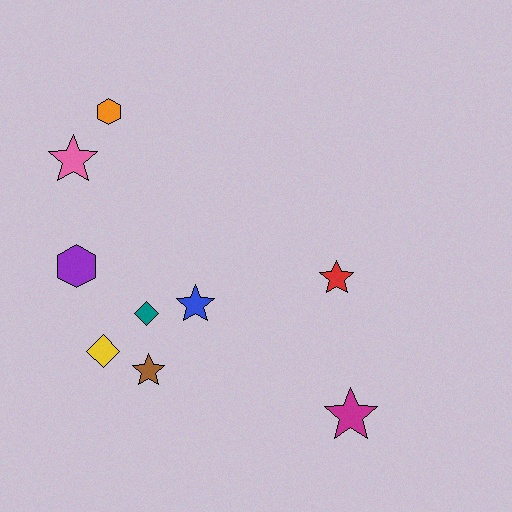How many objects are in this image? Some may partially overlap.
There are 9 objects.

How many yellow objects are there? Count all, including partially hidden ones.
There is 1 yellow object.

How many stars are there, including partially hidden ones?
There are 5 stars.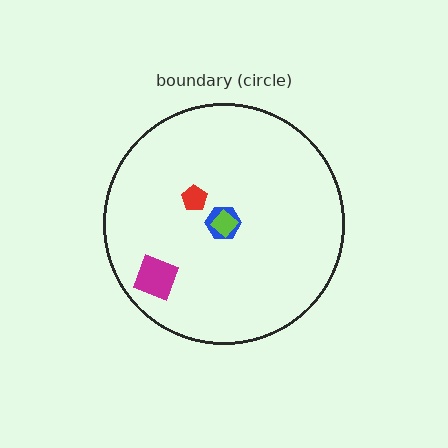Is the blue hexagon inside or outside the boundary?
Inside.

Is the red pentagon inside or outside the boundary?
Inside.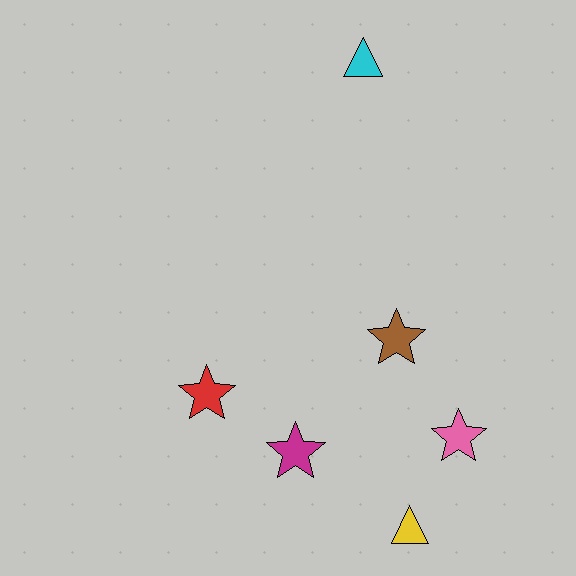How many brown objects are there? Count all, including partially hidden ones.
There is 1 brown object.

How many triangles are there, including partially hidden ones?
There are 2 triangles.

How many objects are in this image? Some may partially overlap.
There are 6 objects.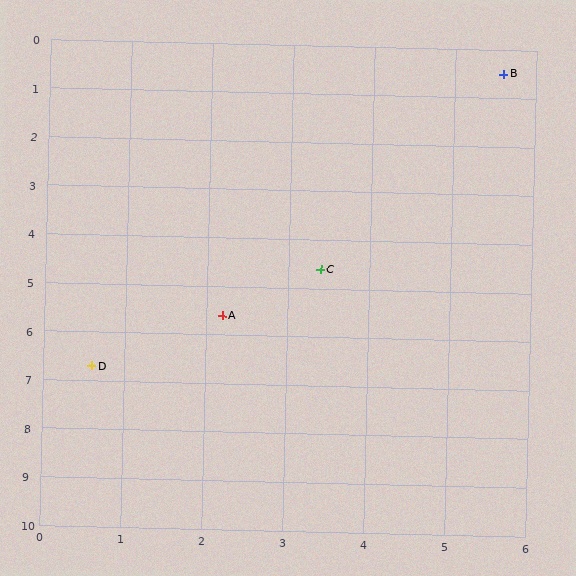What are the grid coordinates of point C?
Point C is at approximately (3.4, 4.6).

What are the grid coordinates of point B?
Point B is at approximately (5.6, 0.5).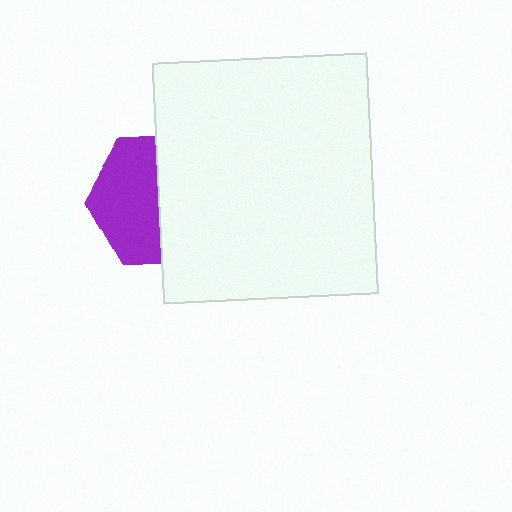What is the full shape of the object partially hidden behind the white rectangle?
The partially hidden object is a purple hexagon.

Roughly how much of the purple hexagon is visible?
About half of it is visible (roughly 51%).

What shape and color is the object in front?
The object in front is a white rectangle.